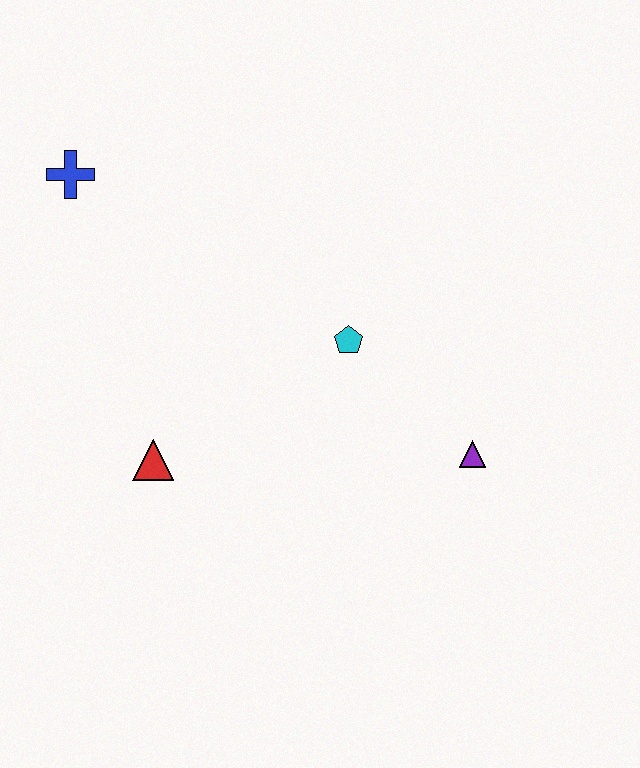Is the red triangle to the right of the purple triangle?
No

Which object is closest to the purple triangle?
The cyan pentagon is closest to the purple triangle.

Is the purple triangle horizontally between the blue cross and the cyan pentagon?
No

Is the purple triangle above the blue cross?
No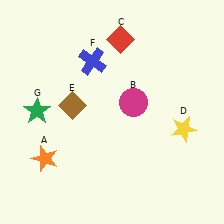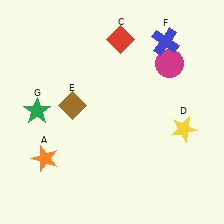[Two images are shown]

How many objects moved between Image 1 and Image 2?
2 objects moved between the two images.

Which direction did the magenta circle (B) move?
The magenta circle (B) moved up.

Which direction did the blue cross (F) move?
The blue cross (F) moved right.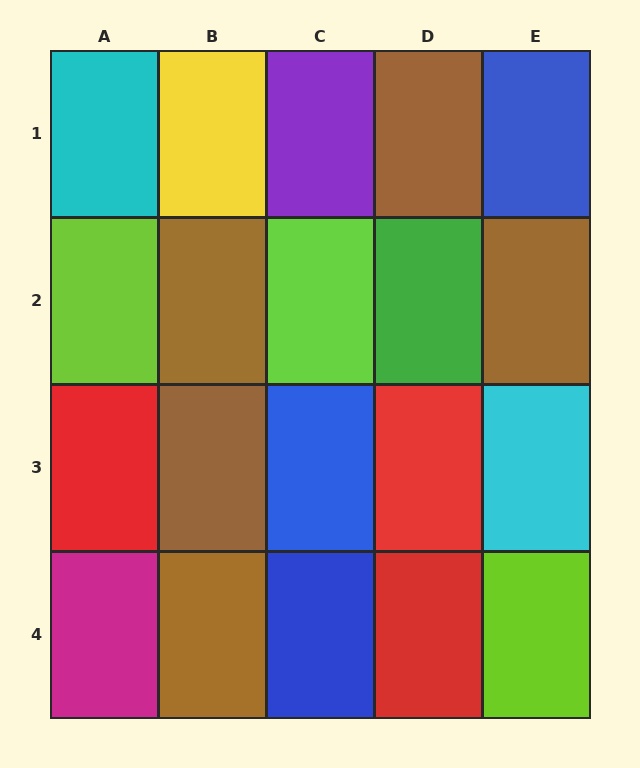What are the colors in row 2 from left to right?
Lime, brown, lime, green, brown.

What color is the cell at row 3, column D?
Red.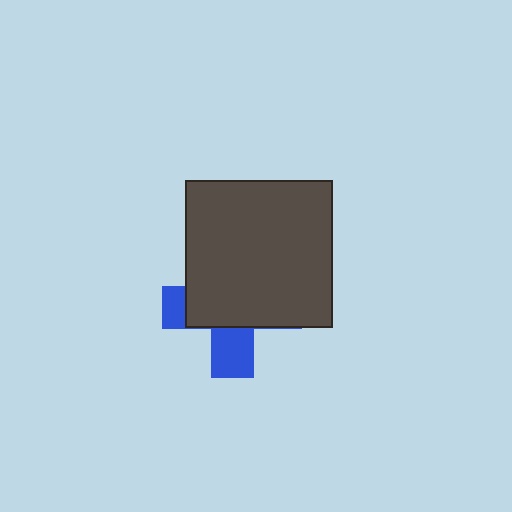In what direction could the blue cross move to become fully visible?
The blue cross could move down. That would shift it out from behind the dark gray square entirely.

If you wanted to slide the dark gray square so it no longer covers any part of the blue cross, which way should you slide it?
Slide it up — that is the most direct way to separate the two shapes.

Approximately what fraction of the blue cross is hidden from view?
Roughly 68% of the blue cross is hidden behind the dark gray square.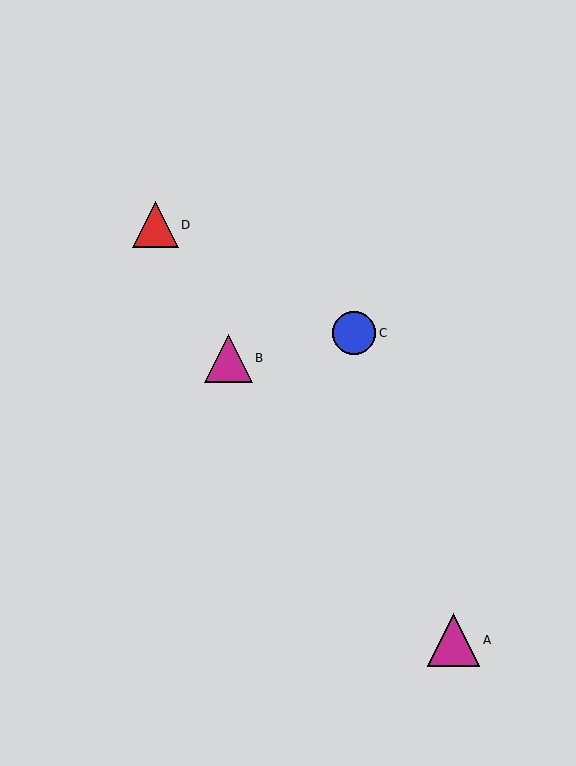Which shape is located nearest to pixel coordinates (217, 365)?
The magenta triangle (labeled B) at (228, 358) is nearest to that location.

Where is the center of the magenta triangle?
The center of the magenta triangle is at (454, 640).